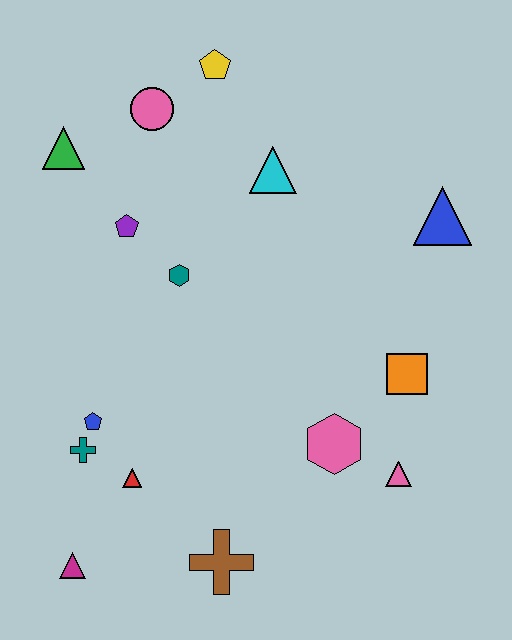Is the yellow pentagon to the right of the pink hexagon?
No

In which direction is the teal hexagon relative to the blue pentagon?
The teal hexagon is above the blue pentagon.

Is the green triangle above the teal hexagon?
Yes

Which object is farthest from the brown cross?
The yellow pentagon is farthest from the brown cross.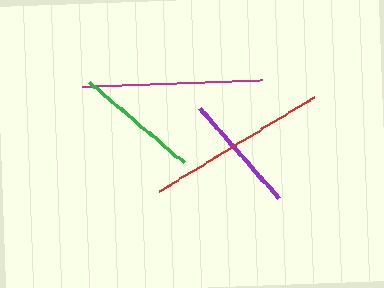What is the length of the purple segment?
The purple segment is approximately 121 pixels long.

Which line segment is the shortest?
The purple line is the shortest at approximately 121 pixels.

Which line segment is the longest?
The red line is the longest at approximately 183 pixels.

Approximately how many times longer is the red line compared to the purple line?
The red line is approximately 1.5 times the length of the purple line.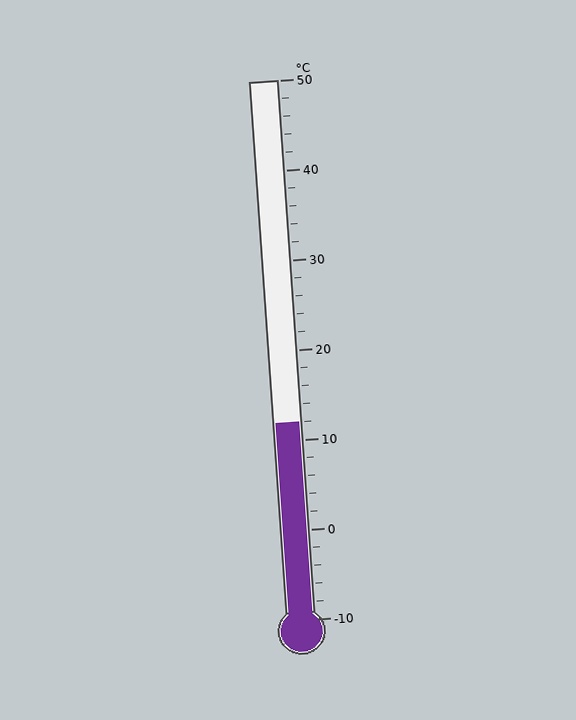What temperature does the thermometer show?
The thermometer shows approximately 12°C.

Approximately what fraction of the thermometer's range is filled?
The thermometer is filled to approximately 35% of its range.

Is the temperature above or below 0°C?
The temperature is above 0°C.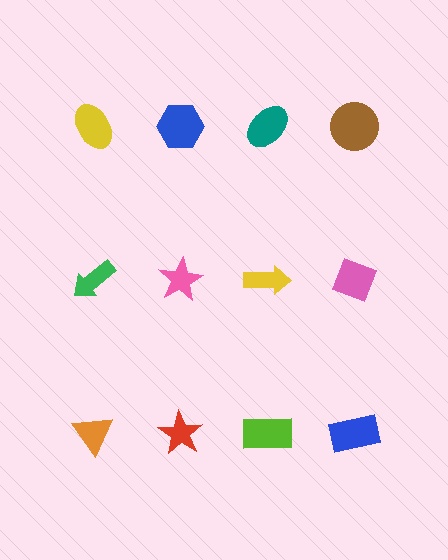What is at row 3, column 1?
An orange triangle.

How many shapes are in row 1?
4 shapes.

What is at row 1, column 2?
A blue hexagon.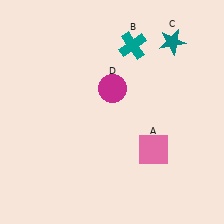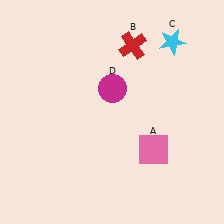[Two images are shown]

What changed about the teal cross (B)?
In Image 1, B is teal. In Image 2, it changed to red.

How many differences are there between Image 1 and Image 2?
There are 2 differences between the two images.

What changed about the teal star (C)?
In Image 1, C is teal. In Image 2, it changed to cyan.